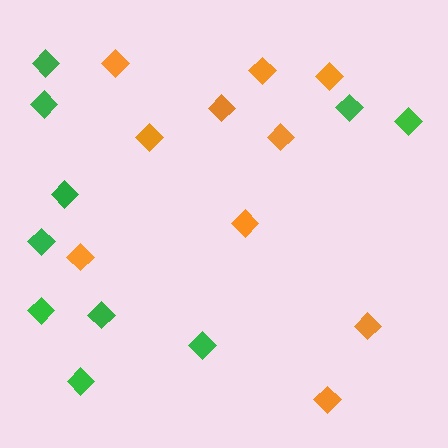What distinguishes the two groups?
There are 2 groups: one group of orange diamonds (10) and one group of green diamonds (10).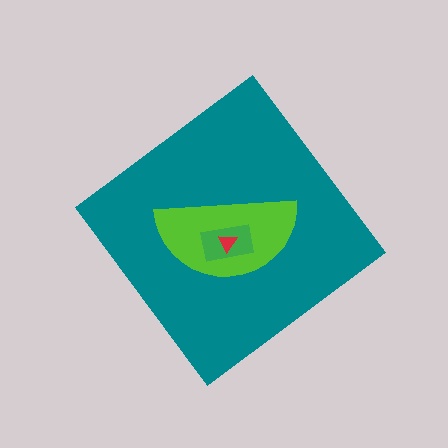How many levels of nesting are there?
4.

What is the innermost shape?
The red triangle.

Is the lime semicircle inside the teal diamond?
Yes.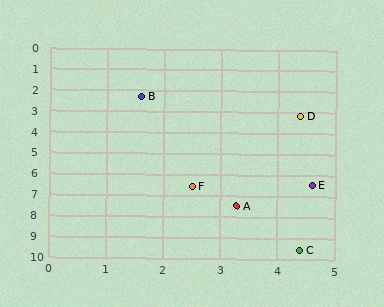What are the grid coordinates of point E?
Point E is at approximately (4.6, 6.5).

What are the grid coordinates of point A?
Point A is at approximately (3.3, 7.5).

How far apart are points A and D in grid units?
Points A and D are about 4.4 grid units apart.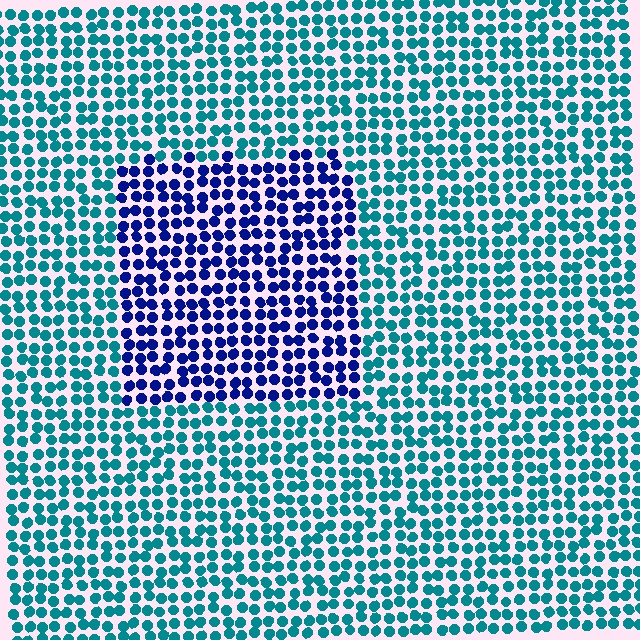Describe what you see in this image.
The image is filled with small teal elements in a uniform arrangement. A rectangle-shaped region is visible where the elements are tinted to a slightly different hue, forming a subtle color boundary.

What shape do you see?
I see a rectangle.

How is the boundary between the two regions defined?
The boundary is defined purely by a slight shift in hue (about 51 degrees). Spacing, size, and orientation are identical on both sides.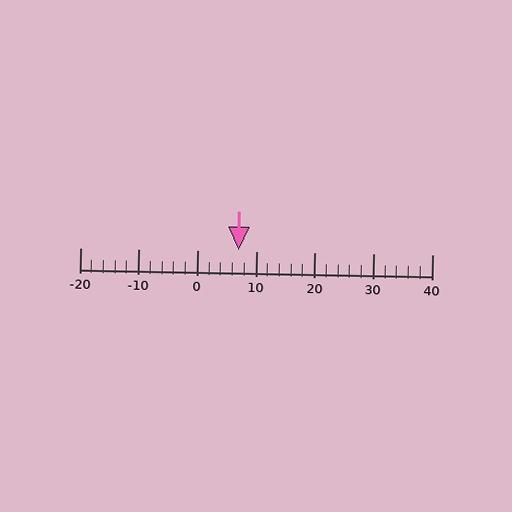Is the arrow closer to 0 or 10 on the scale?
The arrow is closer to 10.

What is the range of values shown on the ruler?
The ruler shows values from -20 to 40.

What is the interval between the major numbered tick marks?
The major tick marks are spaced 10 units apart.